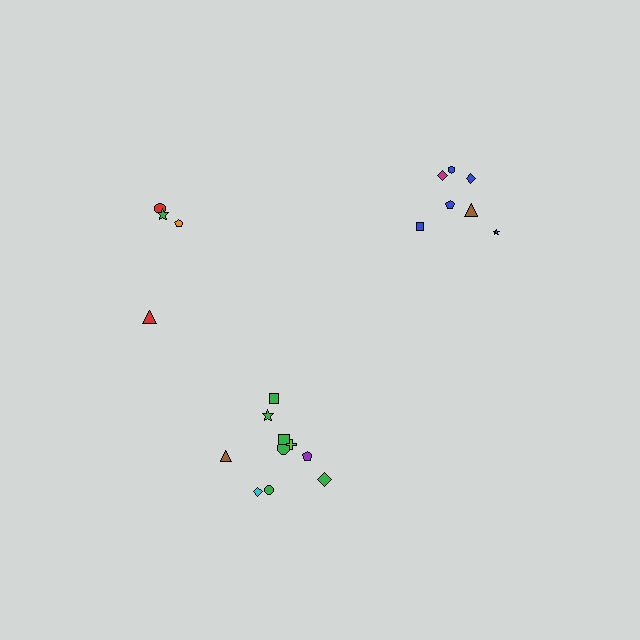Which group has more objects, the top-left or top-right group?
The top-right group.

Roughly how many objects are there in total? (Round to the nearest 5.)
Roughly 20 objects in total.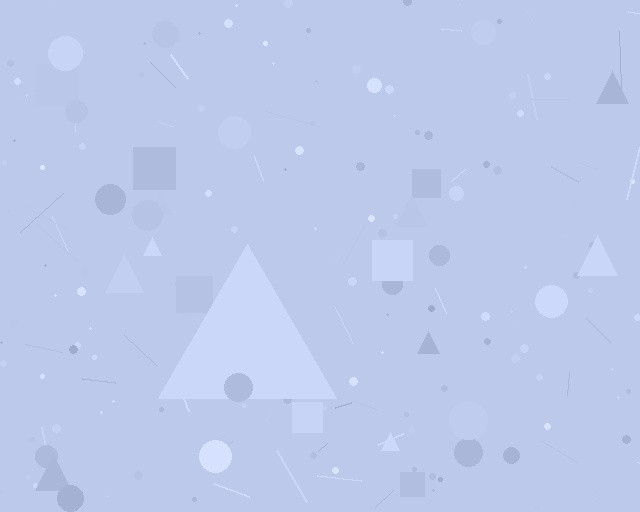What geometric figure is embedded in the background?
A triangle is embedded in the background.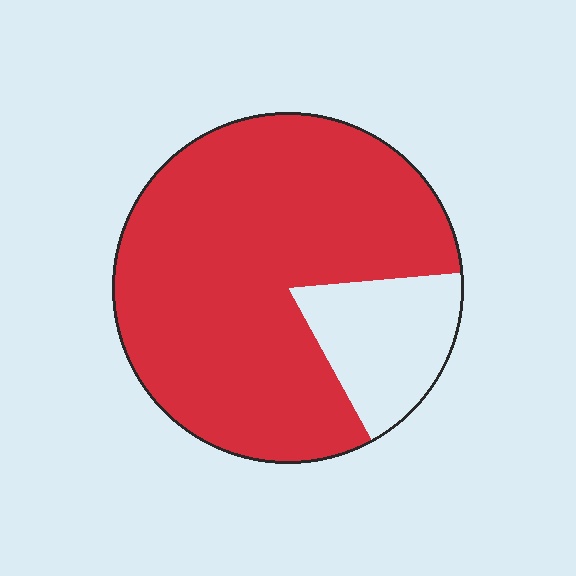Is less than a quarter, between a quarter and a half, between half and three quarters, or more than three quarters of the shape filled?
More than three quarters.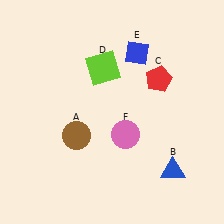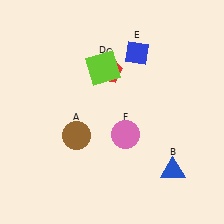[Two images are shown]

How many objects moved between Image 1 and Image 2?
1 object moved between the two images.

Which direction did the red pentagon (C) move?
The red pentagon (C) moved left.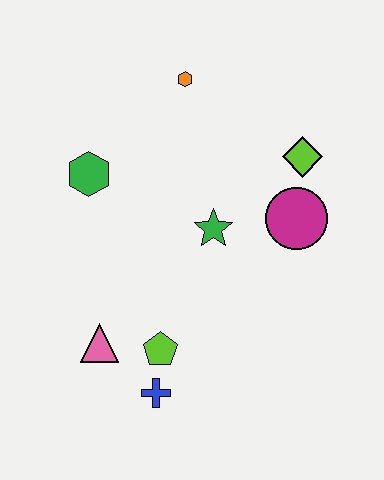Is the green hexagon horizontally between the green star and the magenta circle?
No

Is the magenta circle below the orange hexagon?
Yes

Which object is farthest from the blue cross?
The orange hexagon is farthest from the blue cross.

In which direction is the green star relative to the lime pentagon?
The green star is above the lime pentagon.